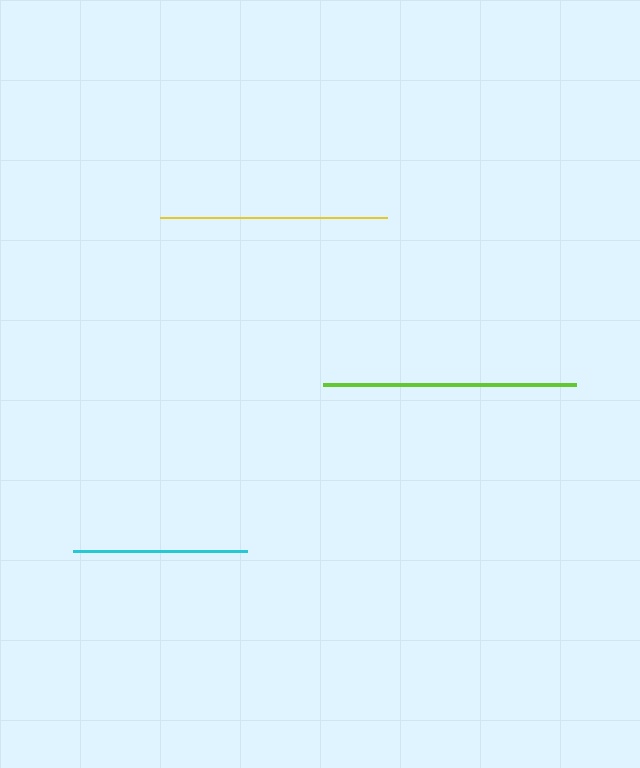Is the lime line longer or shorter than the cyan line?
The lime line is longer than the cyan line.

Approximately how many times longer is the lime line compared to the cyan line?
The lime line is approximately 1.5 times the length of the cyan line.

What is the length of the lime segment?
The lime segment is approximately 254 pixels long.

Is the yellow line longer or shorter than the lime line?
The lime line is longer than the yellow line.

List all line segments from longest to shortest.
From longest to shortest: lime, yellow, cyan.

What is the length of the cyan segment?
The cyan segment is approximately 174 pixels long.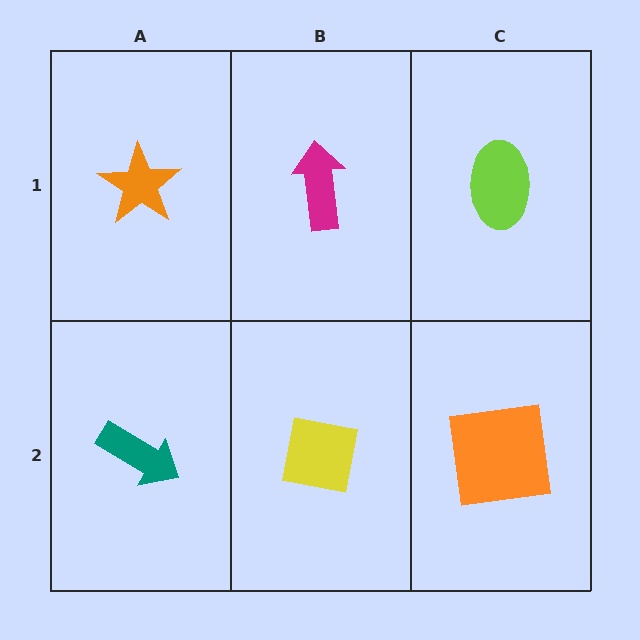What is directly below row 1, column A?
A teal arrow.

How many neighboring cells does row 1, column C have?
2.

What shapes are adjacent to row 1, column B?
A yellow square (row 2, column B), an orange star (row 1, column A), a lime ellipse (row 1, column C).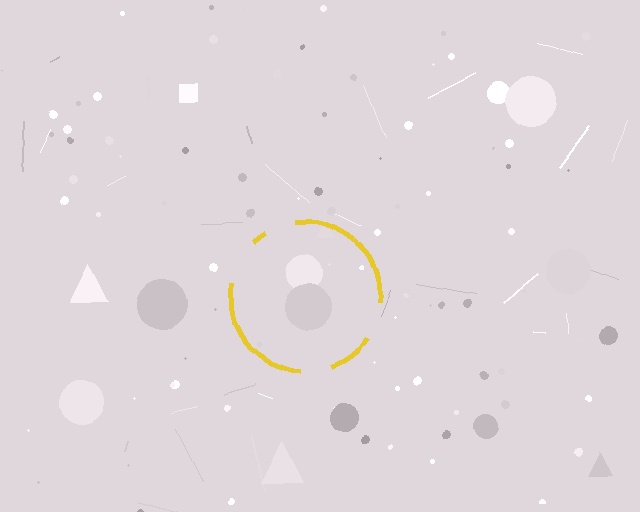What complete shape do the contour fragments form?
The contour fragments form a circle.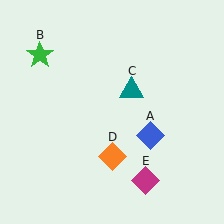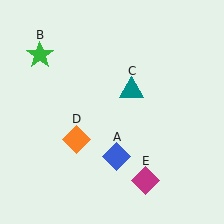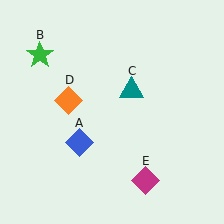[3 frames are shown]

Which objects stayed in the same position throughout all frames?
Green star (object B) and teal triangle (object C) and magenta diamond (object E) remained stationary.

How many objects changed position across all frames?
2 objects changed position: blue diamond (object A), orange diamond (object D).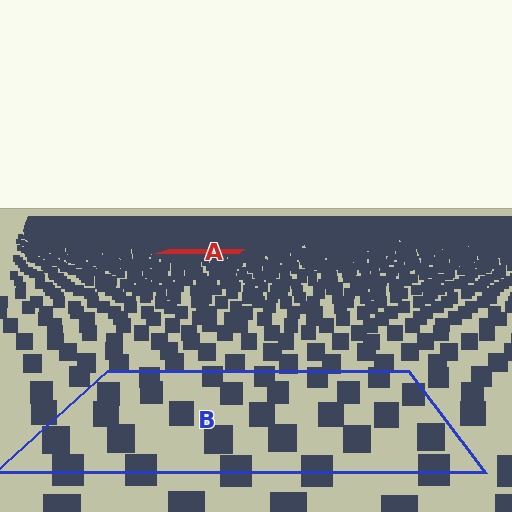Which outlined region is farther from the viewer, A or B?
Region A is farther from the viewer — the texture elements inside it appear smaller and more densely packed.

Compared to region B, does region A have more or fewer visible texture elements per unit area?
Region A has more texture elements per unit area — they are packed more densely because it is farther away.